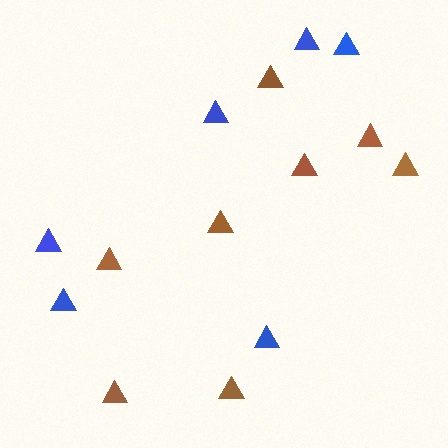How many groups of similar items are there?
There are 2 groups: one group of blue triangles (6) and one group of brown triangles (8).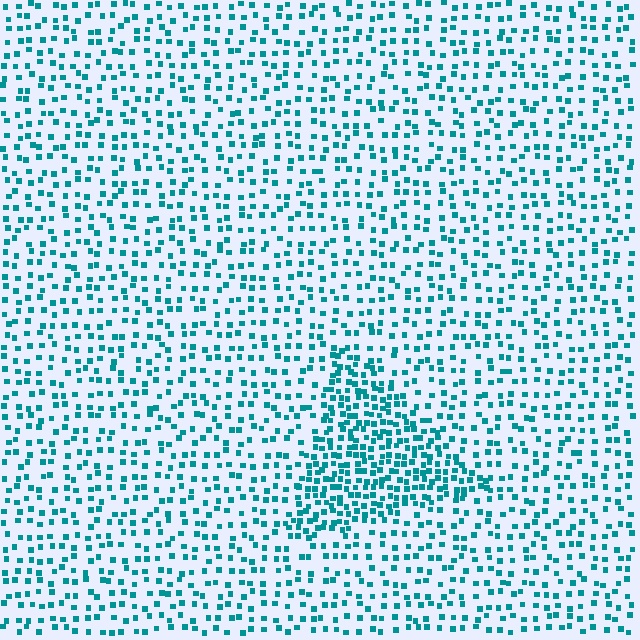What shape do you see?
I see a triangle.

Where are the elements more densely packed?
The elements are more densely packed inside the triangle boundary.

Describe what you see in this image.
The image contains small teal elements arranged at two different densities. A triangle-shaped region is visible where the elements are more densely packed than the surrounding area.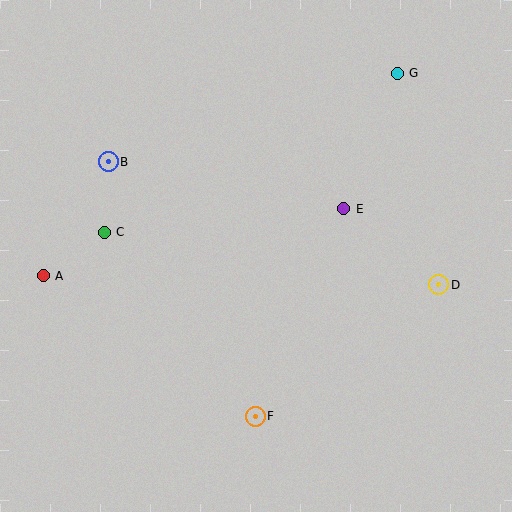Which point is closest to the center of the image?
Point E at (344, 209) is closest to the center.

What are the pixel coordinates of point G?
Point G is at (397, 73).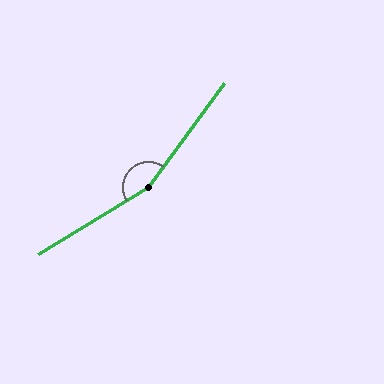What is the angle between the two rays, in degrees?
Approximately 158 degrees.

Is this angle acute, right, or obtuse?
It is obtuse.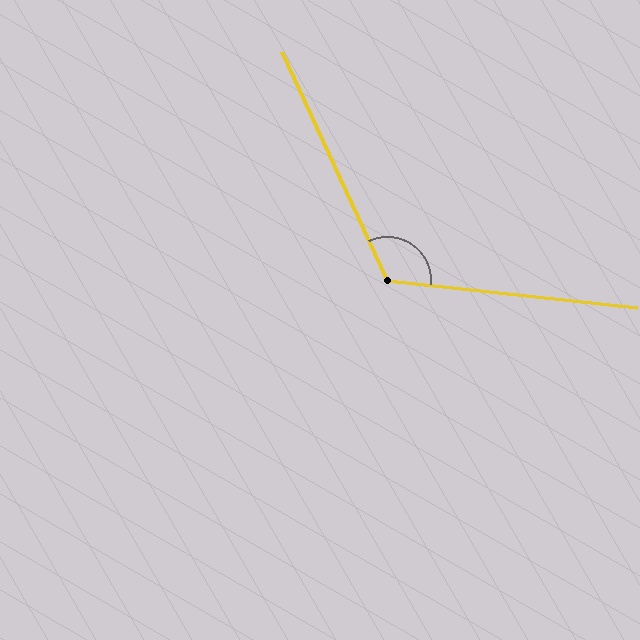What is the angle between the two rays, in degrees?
Approximately 121 degrees.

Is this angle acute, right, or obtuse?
It is obtuse.